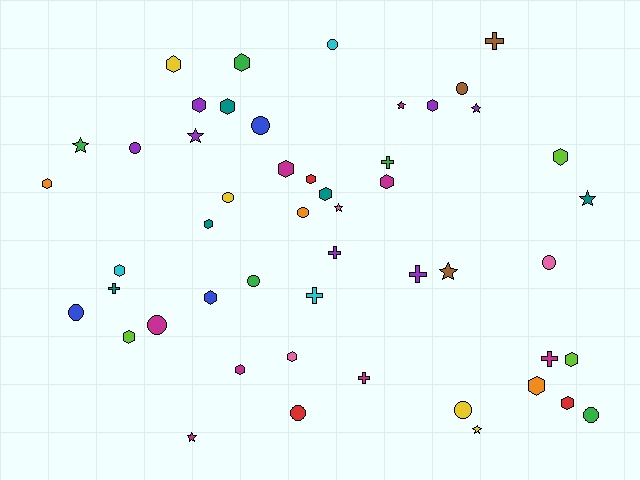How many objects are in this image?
There are 50 objects.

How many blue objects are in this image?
There are 3 blue objects.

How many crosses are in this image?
There are 8 crosses.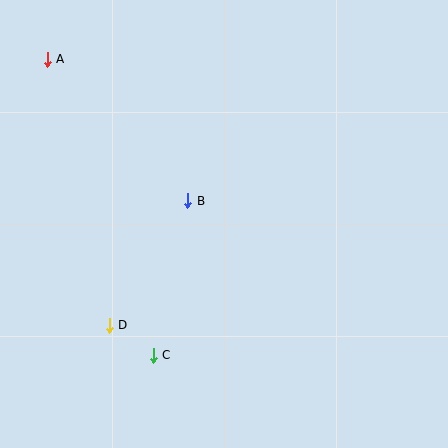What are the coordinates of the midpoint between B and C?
The midpoint between B and C is at (170, 278).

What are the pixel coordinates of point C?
Point C is at (153, 355).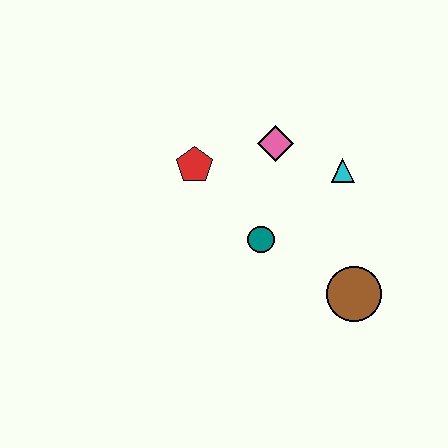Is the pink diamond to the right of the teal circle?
Yes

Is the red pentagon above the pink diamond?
No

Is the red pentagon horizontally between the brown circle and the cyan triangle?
No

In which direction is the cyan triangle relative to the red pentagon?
The cyan triangle is to the right of the red pentagon.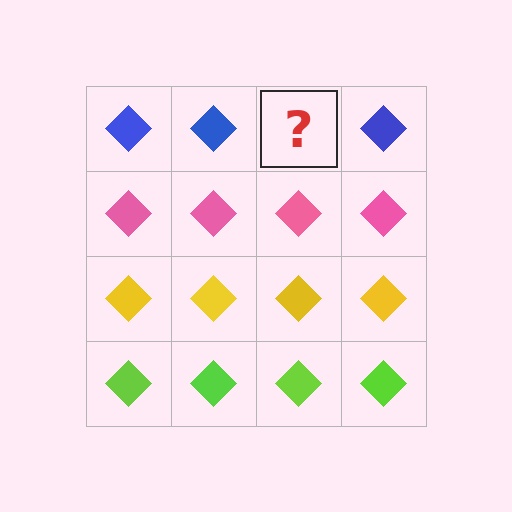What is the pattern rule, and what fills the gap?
The rule is that each row has a consistent color. The gap should be filled with a blue diamond.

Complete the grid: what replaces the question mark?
The question mark should be replaced with a blue diamond.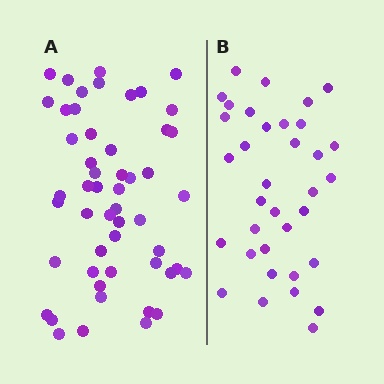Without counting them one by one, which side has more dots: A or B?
Region A (the left region) has more dots.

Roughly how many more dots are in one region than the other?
Region A has approximately 15 more dots than region B.